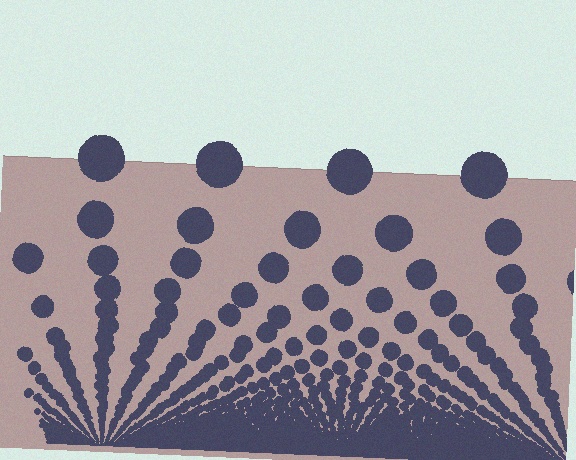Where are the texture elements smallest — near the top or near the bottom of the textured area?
Near the bottom.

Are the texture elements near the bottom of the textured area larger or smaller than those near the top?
Smaller. The gradient is inverted — elements near the bottom are smaller and denser.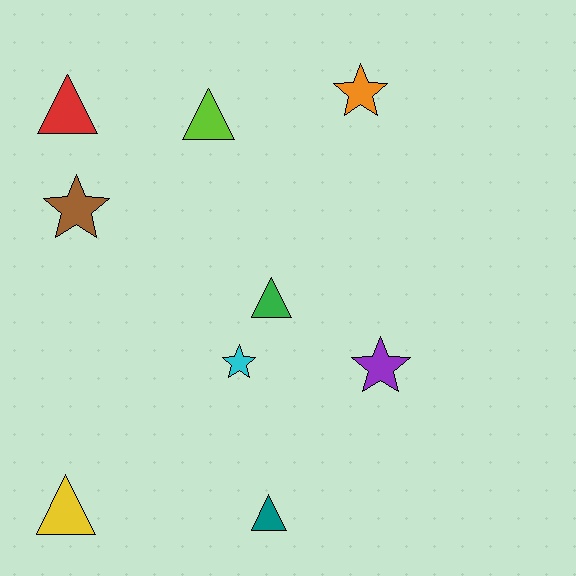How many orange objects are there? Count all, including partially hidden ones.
There is 1 orange object.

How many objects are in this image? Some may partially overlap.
There are 9 objects.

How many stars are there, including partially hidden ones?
There are 4 stars.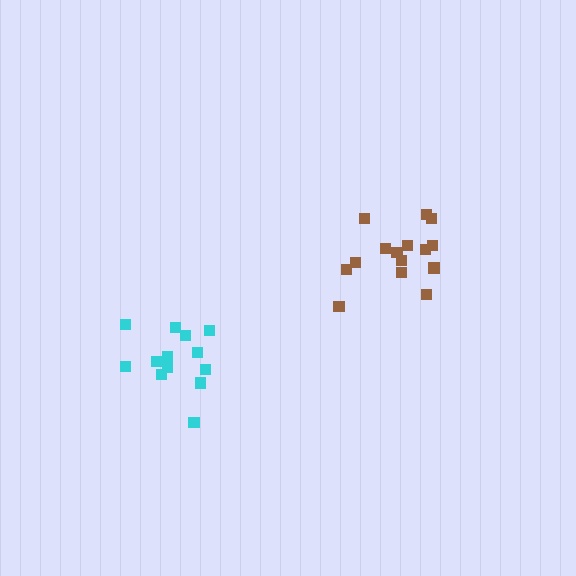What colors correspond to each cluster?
The clusters are colored: cyan, brown.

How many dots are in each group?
Group 1: 13 dots, Group 2: 15 dots (28 total).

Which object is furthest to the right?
The brown cluster is rightmost.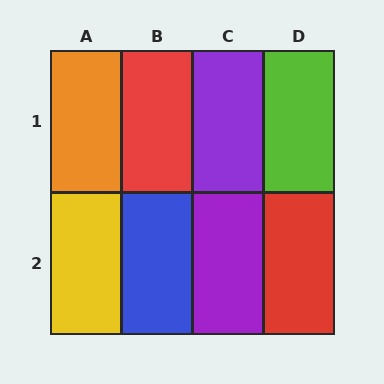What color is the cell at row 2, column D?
Red.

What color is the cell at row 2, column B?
Blue.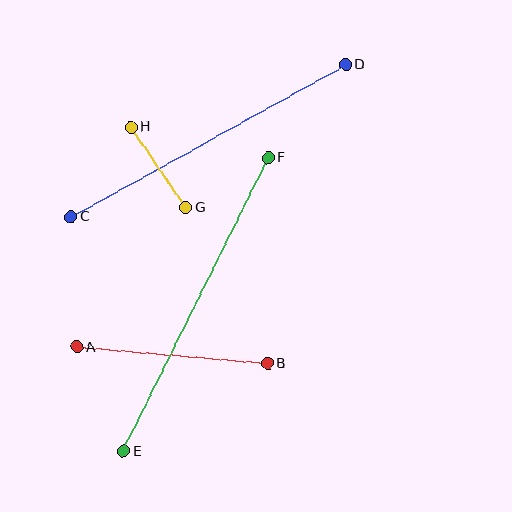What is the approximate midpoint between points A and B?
The midpoint is at approximately (172, 355) pixels.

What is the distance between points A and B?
The distance is approximately 191 pixels.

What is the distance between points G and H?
The distance is approximately 97 pixels.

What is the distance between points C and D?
The distance is approximately 314 pixels.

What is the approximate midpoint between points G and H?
The midpoint is at approximately (158, 167) pixels.